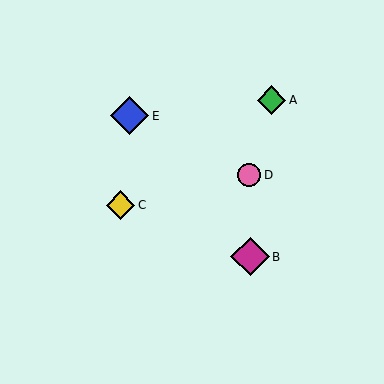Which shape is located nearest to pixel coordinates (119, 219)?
The yellow diamond (labeled C) at (120, 205) is nearest to that location.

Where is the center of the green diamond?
The center of the green diamond is at (271, 100).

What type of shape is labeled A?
Shape A is a green diamond.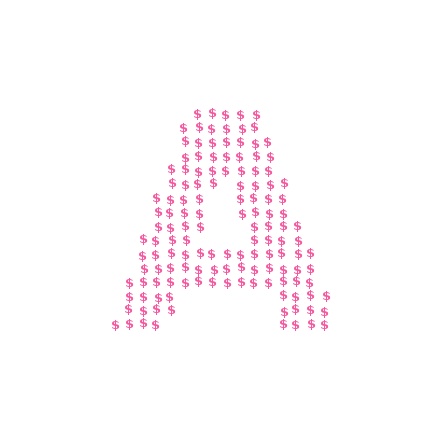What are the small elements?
The small elements are dollar signs.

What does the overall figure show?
The overall figure shows the letter A.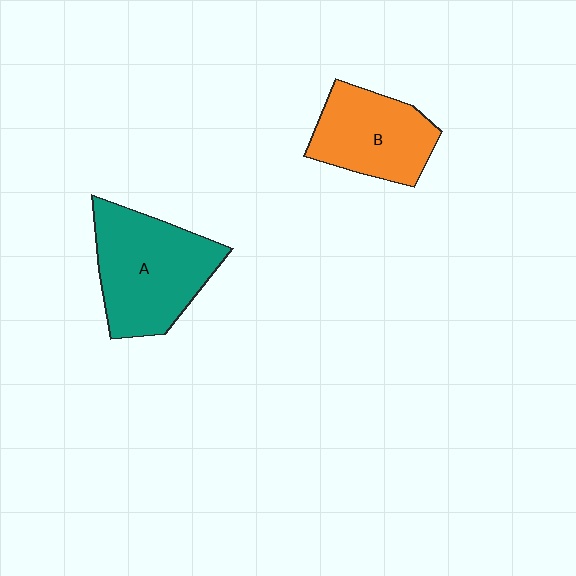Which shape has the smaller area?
Shape B (orange).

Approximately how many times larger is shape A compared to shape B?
Approximately 1.3 times.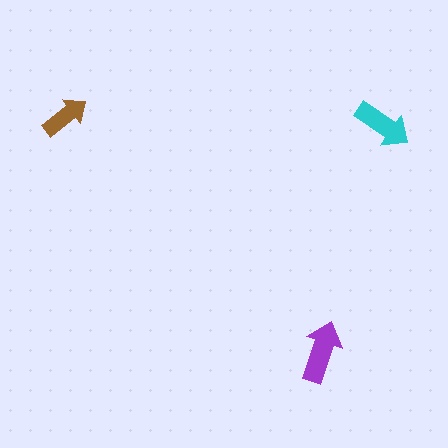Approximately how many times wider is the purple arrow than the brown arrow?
About 1.5 times wider.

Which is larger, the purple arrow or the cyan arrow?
The purple one.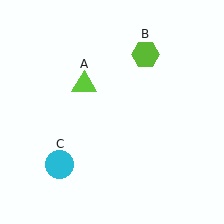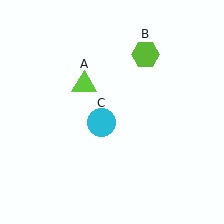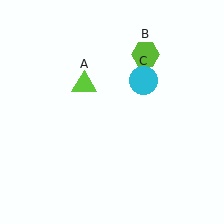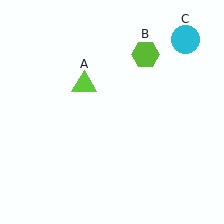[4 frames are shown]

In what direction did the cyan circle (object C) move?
The cyan circle (object C) moved up and to the right.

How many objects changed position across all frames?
1 object changed position: cyan circle (object C).